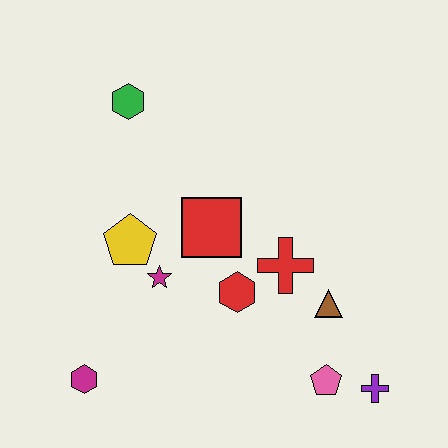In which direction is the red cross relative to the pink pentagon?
The red cross is above the pink pentagon.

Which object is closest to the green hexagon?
The yellow pentagon is closest to the green hexagon.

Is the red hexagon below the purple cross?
No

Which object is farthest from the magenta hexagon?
The purple cross is farthest from the magenta hexagon.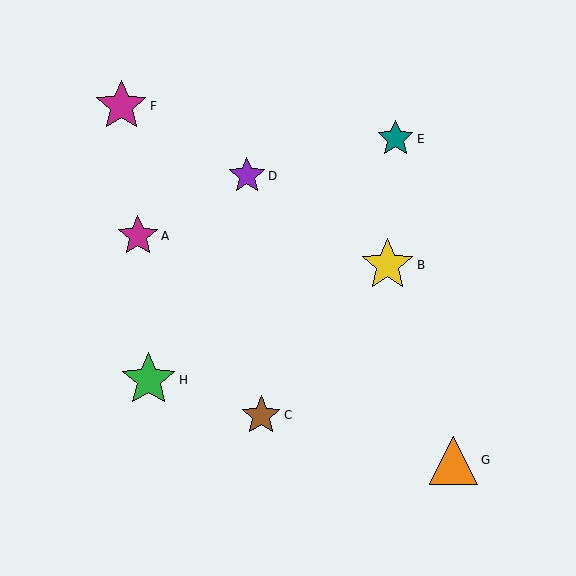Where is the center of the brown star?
The center of the brown star is at (261, 415).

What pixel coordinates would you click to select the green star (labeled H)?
Click at (149, 380) to select the green star H.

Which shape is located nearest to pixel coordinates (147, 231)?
The magenta star (labeled A) at (138, 236) is nearest to that location.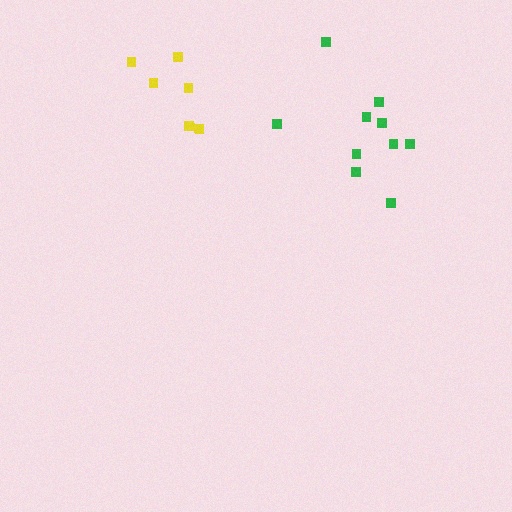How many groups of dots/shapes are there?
There are 2 groups.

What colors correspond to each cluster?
The clusters are colored: yellow, green.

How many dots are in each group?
Group 1: 6 dots, Group 2: 10 dots (16 total).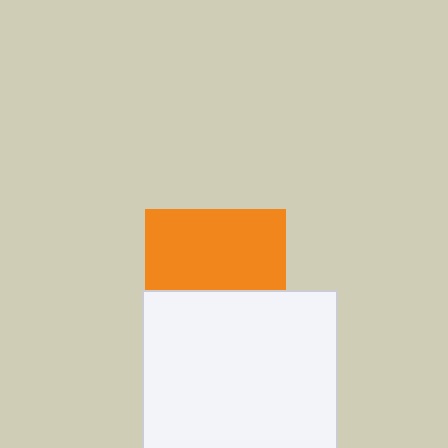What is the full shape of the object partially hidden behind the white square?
The partially hidden object is an orange square.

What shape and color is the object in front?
The object in front is a white square.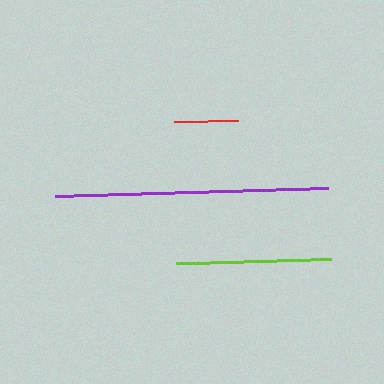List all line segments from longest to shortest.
From longest to shortest: purple, lime, red.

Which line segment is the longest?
The purple line is the longest at approximately 272 pixels.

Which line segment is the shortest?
The red line is the shortest at approximately 64 pixels.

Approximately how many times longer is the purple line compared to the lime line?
The purple line is approximately 1.7 times the length of the lime line.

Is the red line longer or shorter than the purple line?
The purple line is longer than the red line.